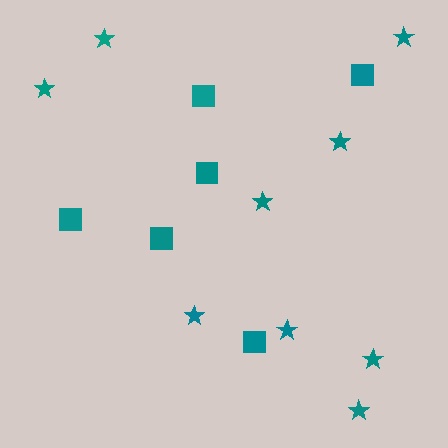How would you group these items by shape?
There are 2 groups: one group of stars (9) and one group of squares (6).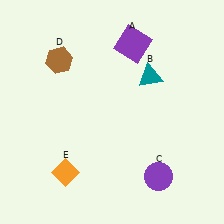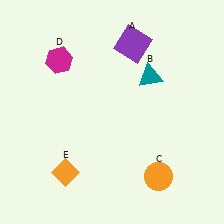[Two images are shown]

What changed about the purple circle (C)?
In Image 1, C is purple. In Image 2, it changed to orange.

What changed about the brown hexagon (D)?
In Image 1, D is brown. In Image 2, it changed to magenta.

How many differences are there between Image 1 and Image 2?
There are 2 differences between the two images.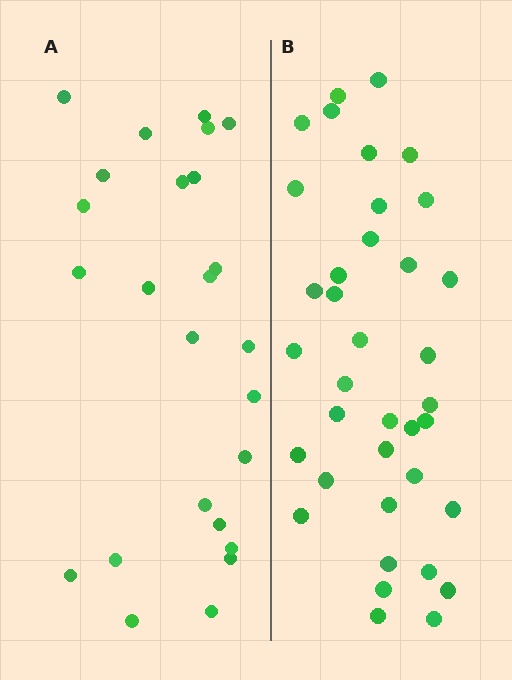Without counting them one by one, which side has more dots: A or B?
Region B (the right region) has more dots.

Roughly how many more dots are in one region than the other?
Region B has roughly 12 or so more dots than region A.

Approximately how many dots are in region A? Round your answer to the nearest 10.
About 20 dots. (The exact count is 25, which rounds to 20.)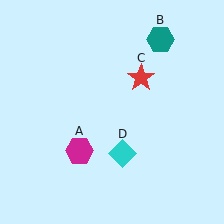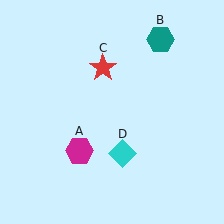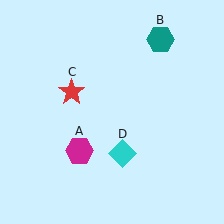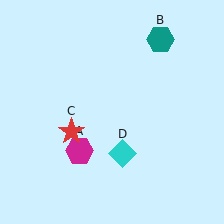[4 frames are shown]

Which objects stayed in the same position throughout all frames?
Magenta hexagon (object A) and teal hexagon (object B) and cyan diamond (object D) remained stationary.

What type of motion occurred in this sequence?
The red star (object C) rotated counterclockwise around the center of the scene.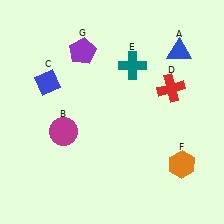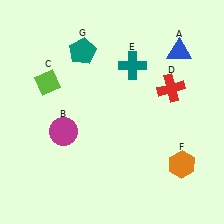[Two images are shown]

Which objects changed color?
C changed from blue to lime. G changed from purple to teal.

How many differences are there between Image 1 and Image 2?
There are 2 differences between the two images.